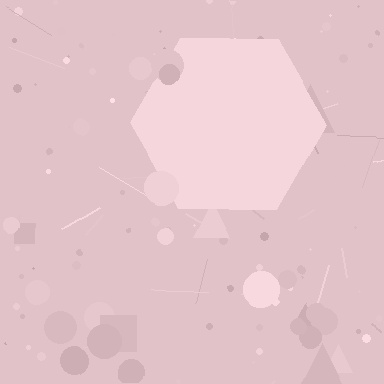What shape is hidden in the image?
A hexagon is hidden in the image.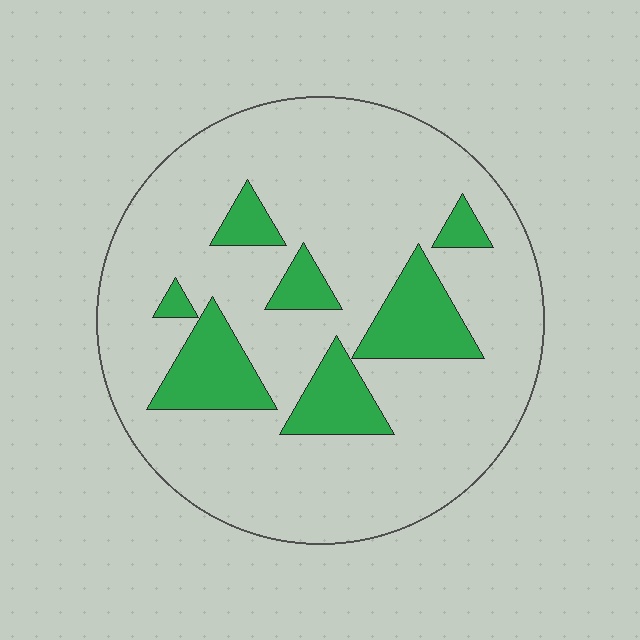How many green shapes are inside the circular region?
7.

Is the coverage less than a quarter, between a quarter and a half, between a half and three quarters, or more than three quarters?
Less than a quarter.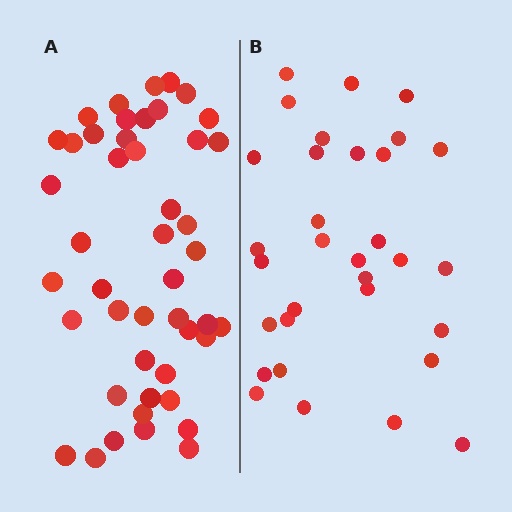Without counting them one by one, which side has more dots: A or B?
Region A (the left region) has more dots.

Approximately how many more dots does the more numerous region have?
Region A has approximately 15 more dots than region B.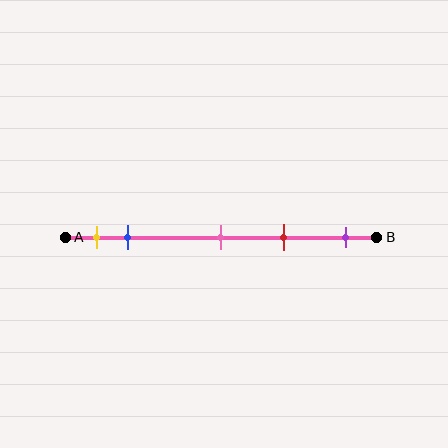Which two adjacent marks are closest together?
The yellow and blue marks are the closest adjacent pair.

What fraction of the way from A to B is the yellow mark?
The yellow mark is approximately 10% (0.1) of the way from A to B.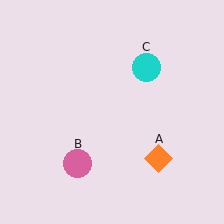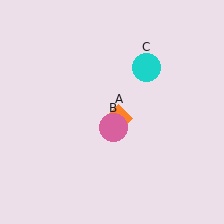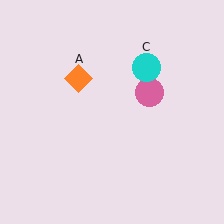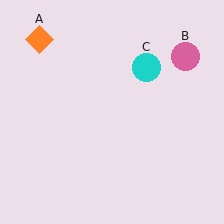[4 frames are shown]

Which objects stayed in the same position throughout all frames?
Cyan circle (object C) remained stationary.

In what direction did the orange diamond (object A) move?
The orange diamond (object A) moved up and to the left.